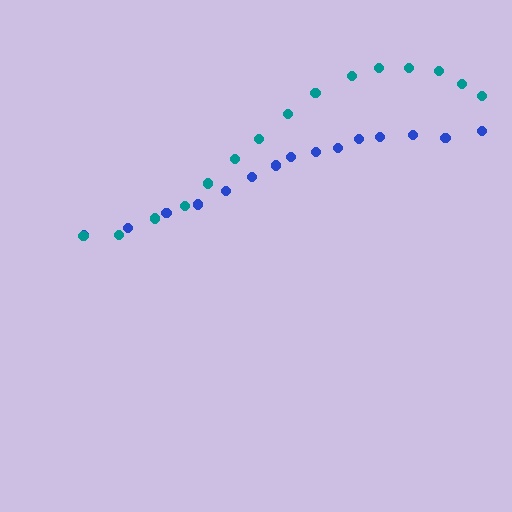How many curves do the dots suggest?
There are 2 distinct paths.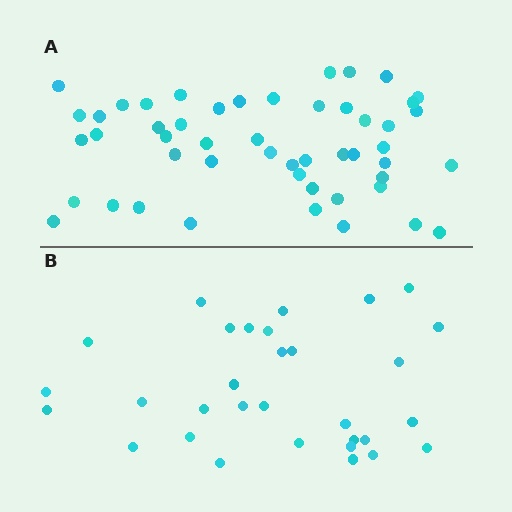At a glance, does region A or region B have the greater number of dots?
Region A (the top region) has more dots.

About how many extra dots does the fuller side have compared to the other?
Region A has approximately 20 more dots than region B.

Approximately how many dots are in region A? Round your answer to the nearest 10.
About 50 dots.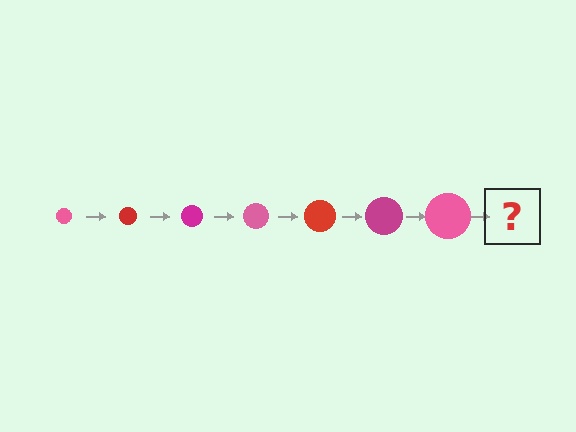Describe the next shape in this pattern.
It should be a red circle, larger than the previous one.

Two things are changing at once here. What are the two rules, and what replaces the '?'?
The two rules are that the circle grows larger each step and the color cycles through pink, red, and magenta. The '?' should be a red circle, larger than the previous one.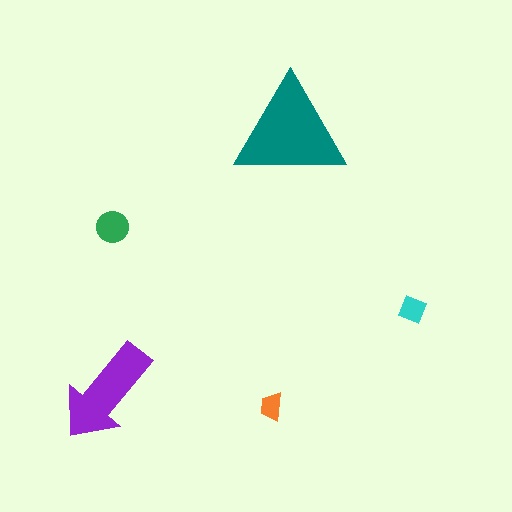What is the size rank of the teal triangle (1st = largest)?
1st.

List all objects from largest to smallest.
The teal triangle, the purple arrow, the green circle, the cyan diamond, the orange trapezoid.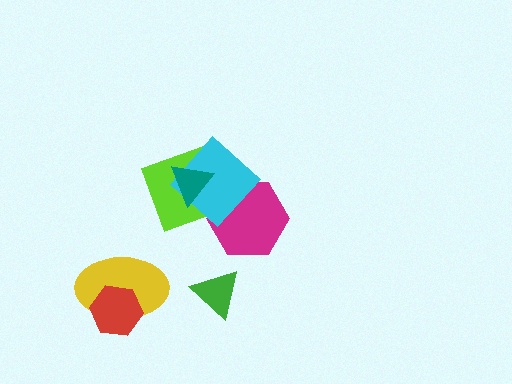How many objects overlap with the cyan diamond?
3 objects overlap with the cyan diamond.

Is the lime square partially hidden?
Yes, it is partially covered by another shape.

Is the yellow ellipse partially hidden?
Yes, it is partially covered by another shape.